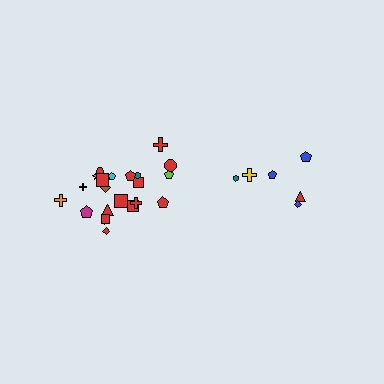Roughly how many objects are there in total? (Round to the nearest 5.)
Roughly 30 objects in total.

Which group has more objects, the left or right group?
The left group.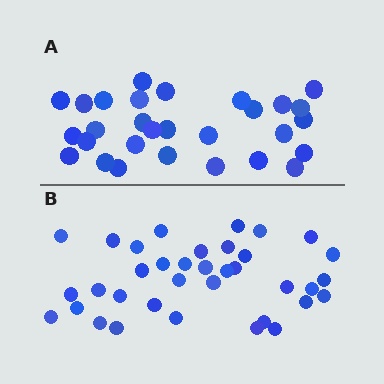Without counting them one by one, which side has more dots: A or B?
Region B (the bottom region) has more dots.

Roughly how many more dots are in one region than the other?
Region B has roughly 8 or so more dots than region A.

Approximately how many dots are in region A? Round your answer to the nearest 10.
About 30 dots. (The exact count is 29, which rounds to 30.)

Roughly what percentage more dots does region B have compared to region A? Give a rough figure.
About 25% more.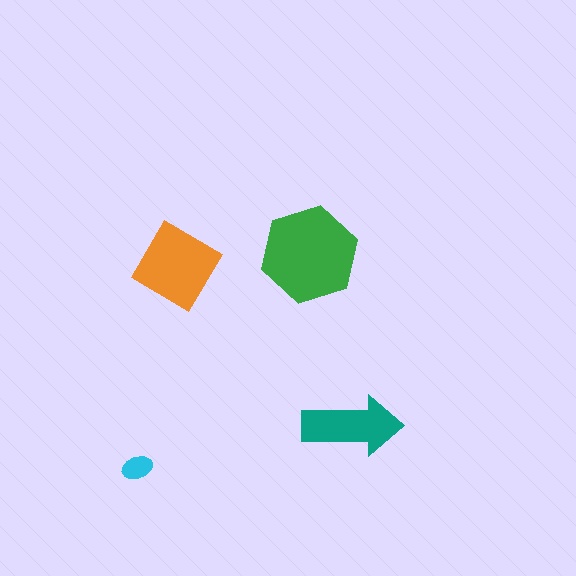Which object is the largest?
The green hexagon.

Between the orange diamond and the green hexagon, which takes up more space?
The green hexagon.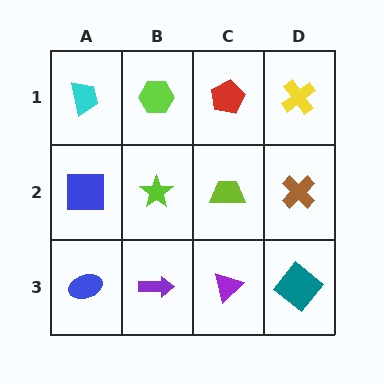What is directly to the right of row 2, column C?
A brown cross.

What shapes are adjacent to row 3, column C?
A lime trapezoid (row 2, column C), a purple arrow (row 3, column B), a teal diamond (row 3, column D).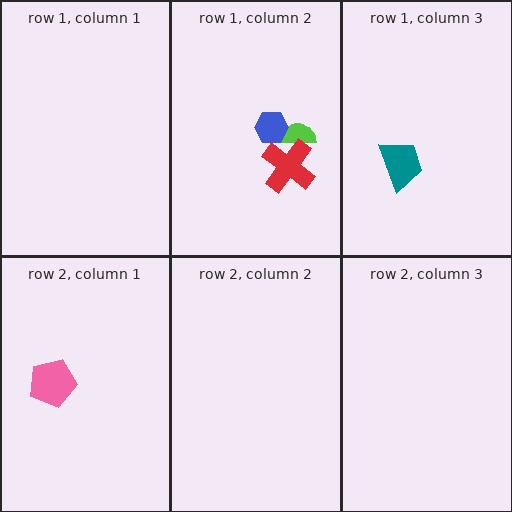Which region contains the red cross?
The row 1, column 2 region.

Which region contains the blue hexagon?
The row 1, column 2 region.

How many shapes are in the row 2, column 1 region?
1.